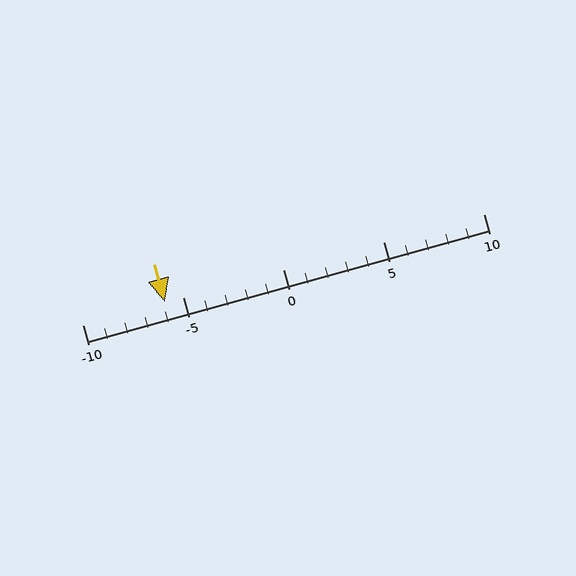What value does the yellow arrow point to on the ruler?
The yellow arrow points to approximately -6.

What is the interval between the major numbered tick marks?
The major tick marks are spaced 5 units apart.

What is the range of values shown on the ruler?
The ruler shows values from -10 to 10.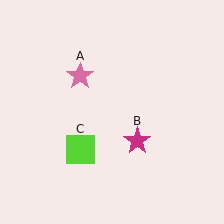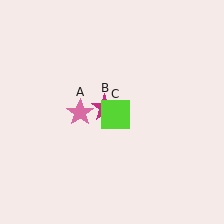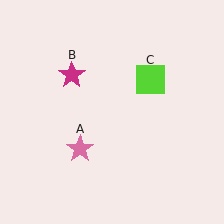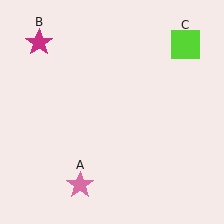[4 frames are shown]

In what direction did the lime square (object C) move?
The lime square (object C) moved up and to the right.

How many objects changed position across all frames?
3 objects changed position: pink star (object A), magenta star (object B), lime square (object C).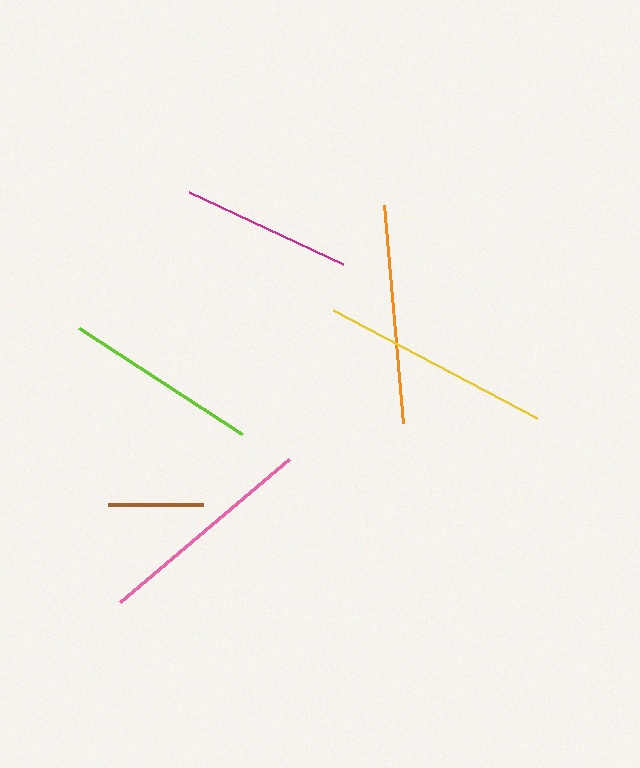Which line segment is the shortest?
The brown line is the shortest at approximately 94 pixels.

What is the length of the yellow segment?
The yellow segment is approximately 231 pixels long.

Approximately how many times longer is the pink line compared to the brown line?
The pink line is approximately 2.4 times the length of the brown line.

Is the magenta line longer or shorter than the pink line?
The pink line is longer than the magenta line.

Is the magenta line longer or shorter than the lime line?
The lime line is longer than the magenta line.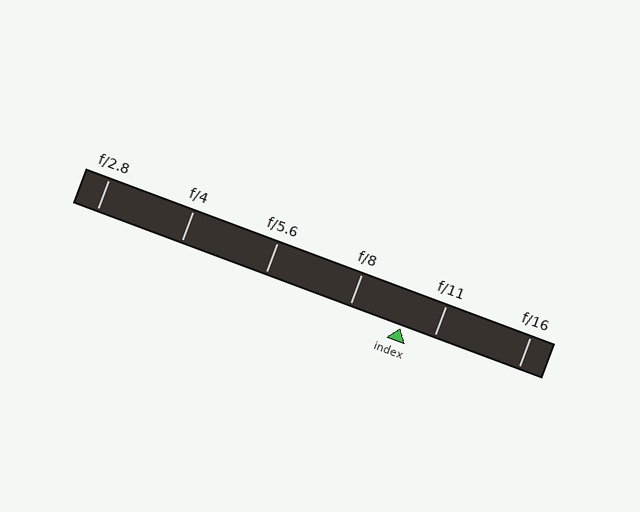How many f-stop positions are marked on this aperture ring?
There are 6 f-stop positions marked.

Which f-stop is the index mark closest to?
The index mark is closest to f/11.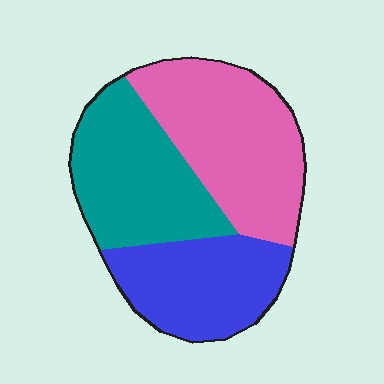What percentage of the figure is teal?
Teal covers around 35% of the figure.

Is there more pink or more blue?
Pink.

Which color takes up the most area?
Pink, at roughly 40%.